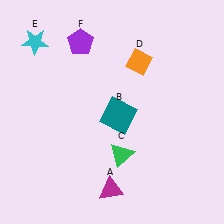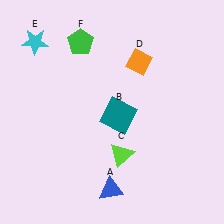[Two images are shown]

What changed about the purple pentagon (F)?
In Image 1, F is purple. In Image 2, it changed to green.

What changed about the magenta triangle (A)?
In Image 1, A is magenta. In Image 2, it changed to blue.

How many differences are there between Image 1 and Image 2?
There are 3 differences between the two images.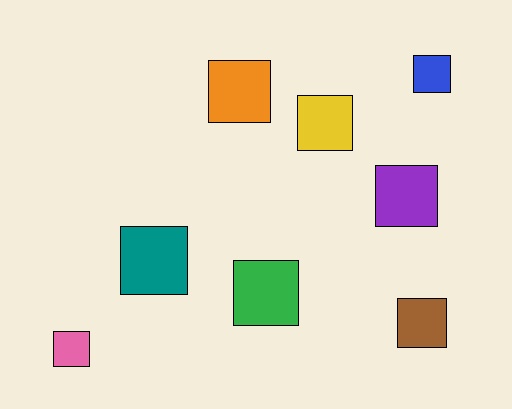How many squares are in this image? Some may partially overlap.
There are 8 squares.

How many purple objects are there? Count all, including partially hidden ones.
There is 1 purple object.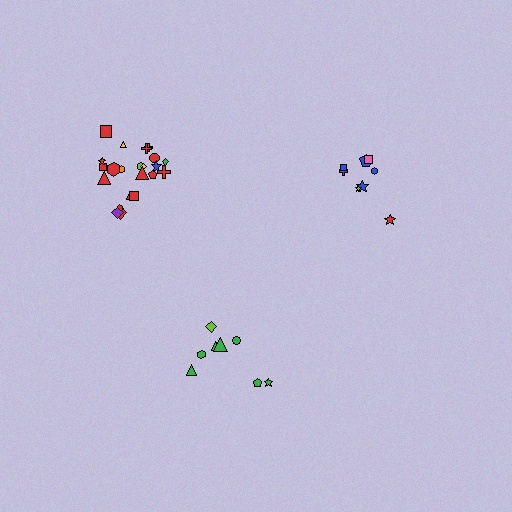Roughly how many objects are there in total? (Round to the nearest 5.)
Roughly 40 objects in total.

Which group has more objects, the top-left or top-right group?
The top-left group.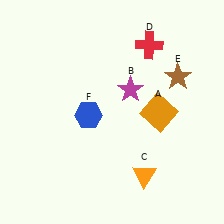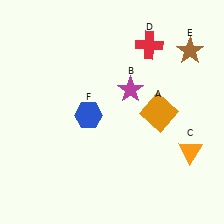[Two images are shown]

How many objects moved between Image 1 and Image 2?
2 objects moved between the two images.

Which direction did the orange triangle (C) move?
The orange triangle (C) moved right.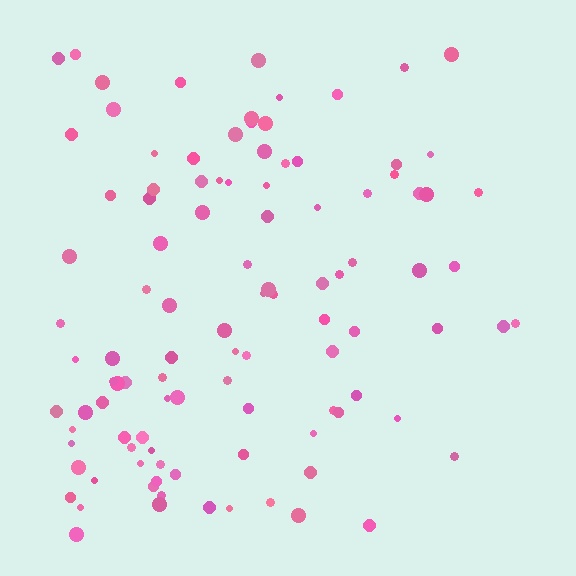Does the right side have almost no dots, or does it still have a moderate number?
Still a moderate number, just noticeably fewer than the left.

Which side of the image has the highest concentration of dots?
The left.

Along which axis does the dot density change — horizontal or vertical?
Horizontal.